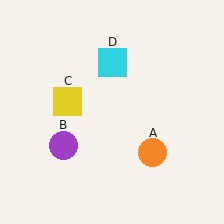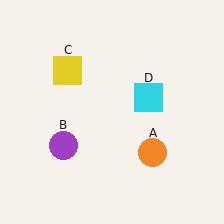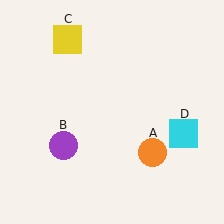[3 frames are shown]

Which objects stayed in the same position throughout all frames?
Orange circle (object A) and purple circle (object B) remained stationary.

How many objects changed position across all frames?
2 objects changed position: yellow square (object C), cyan square (object D).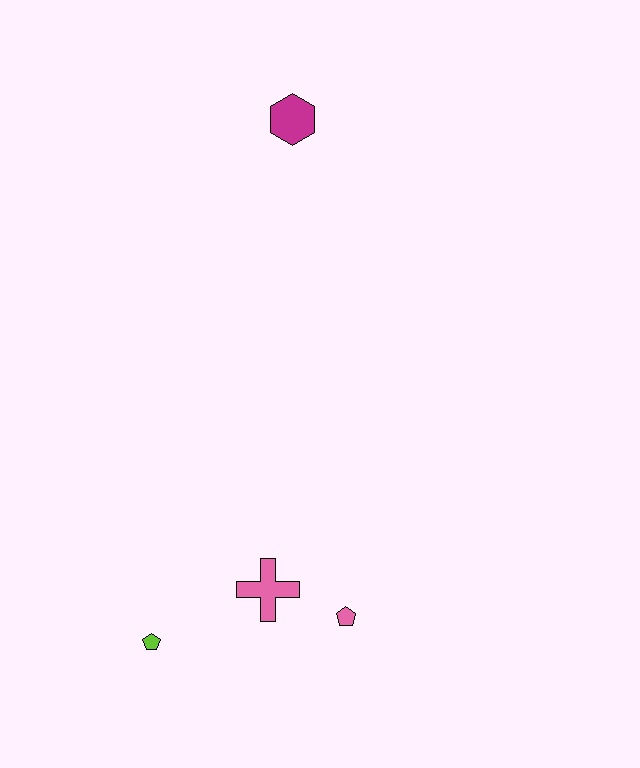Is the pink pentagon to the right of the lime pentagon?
Yes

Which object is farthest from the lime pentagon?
The magenta hexagon is farthest from the lime pentagon.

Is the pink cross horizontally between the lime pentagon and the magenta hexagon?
Yes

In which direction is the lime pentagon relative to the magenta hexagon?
The lime pentagon is below the magenta hexagon.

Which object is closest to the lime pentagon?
The pink cross is closest to the lime pentagon.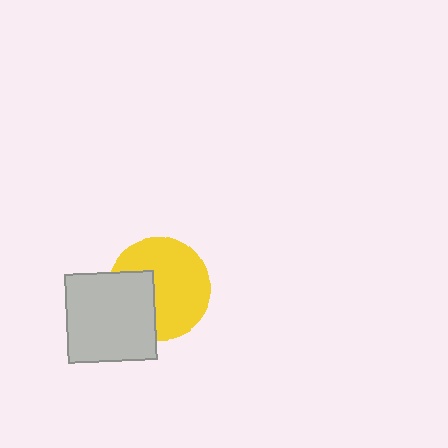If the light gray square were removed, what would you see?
You would see the complete yellow circle.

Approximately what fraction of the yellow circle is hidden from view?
Roughly 32% of the yellow circle is hidden behind the light gray square.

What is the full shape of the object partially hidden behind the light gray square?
The partially hidden object is a yellow circle.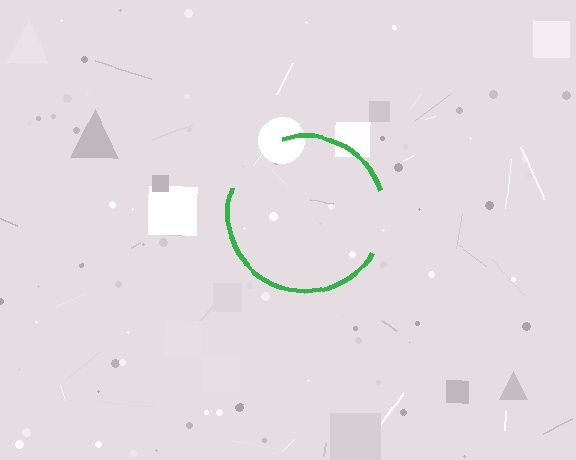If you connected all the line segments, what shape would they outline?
They would outline a circle.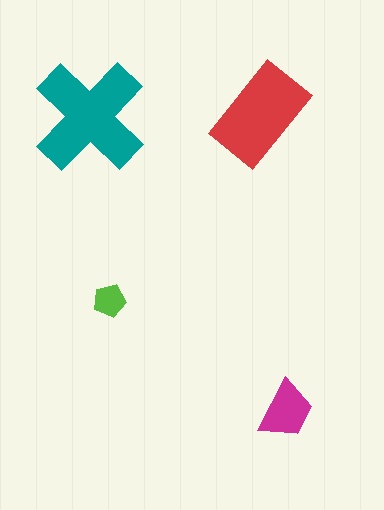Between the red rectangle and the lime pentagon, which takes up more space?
The red rectangle.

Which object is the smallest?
The lime pentagon.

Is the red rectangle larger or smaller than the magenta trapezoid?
Larger.